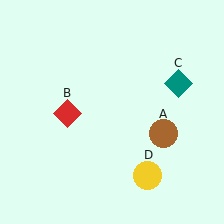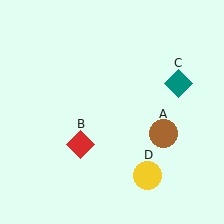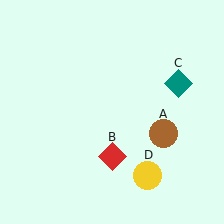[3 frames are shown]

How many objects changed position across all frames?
1 object changed position: red diamond (object B).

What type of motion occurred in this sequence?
The red diamond (object B) rotated counterclockwise around the center of the scene.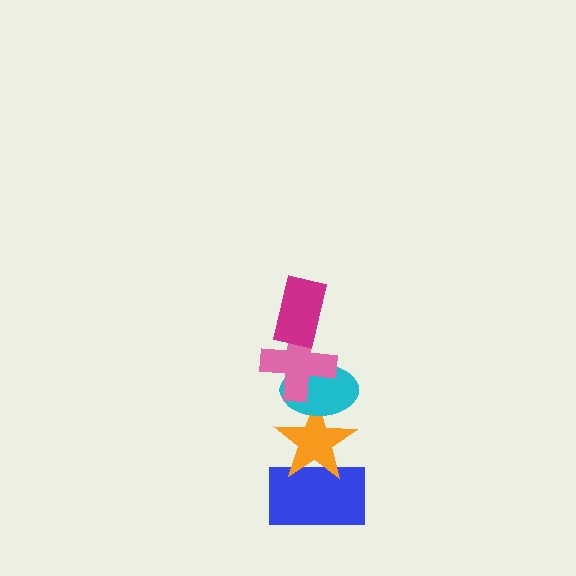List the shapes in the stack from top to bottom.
From top to bottom: the magenta rectangle, the pink cross, the cyan ellipse, the orange star, the blue rectangle.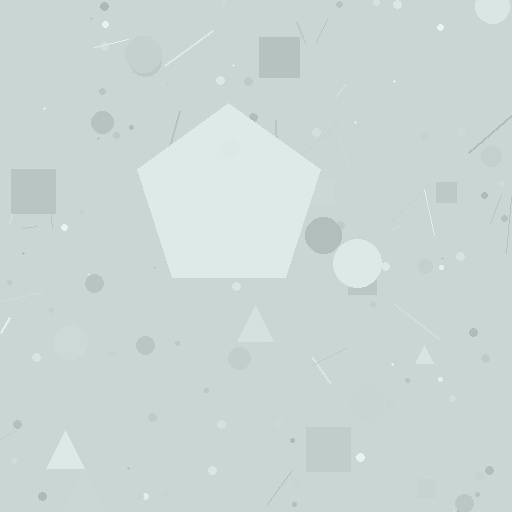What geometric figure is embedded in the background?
A pentagon is embedded in the background.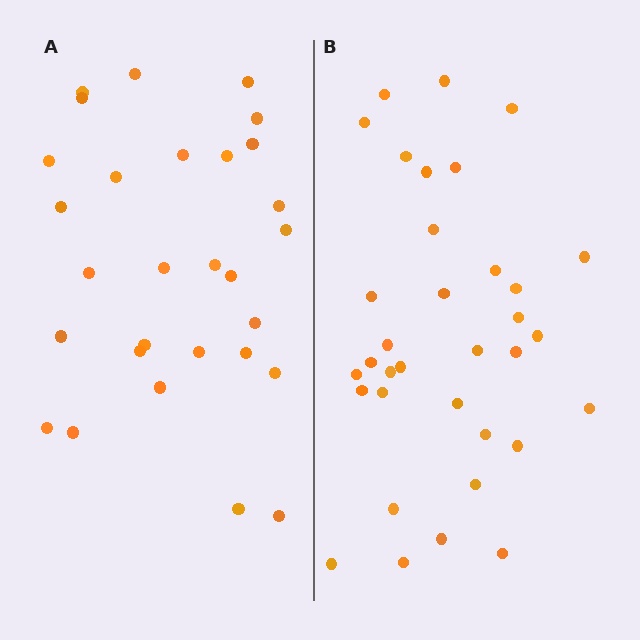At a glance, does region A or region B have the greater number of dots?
Region B (the right region) has more dots.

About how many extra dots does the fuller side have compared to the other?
Region B has about 5 more dots than region A.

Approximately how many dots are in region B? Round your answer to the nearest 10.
About 30 dots. (The exact count is 34, which rounds to 30.)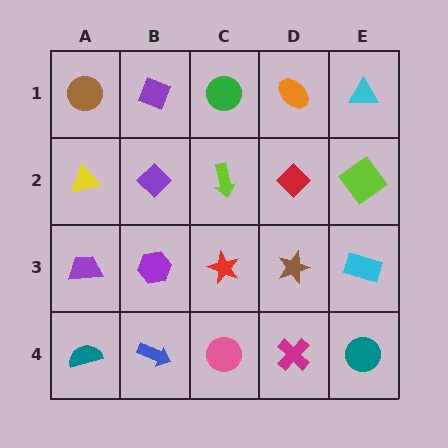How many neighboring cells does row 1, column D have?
3.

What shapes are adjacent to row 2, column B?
A purple diamond (row 1, column B), a purple hexagon (row 3, column B), a yellow triangle (row 2, column A), a lime arrow (row 2, column C).